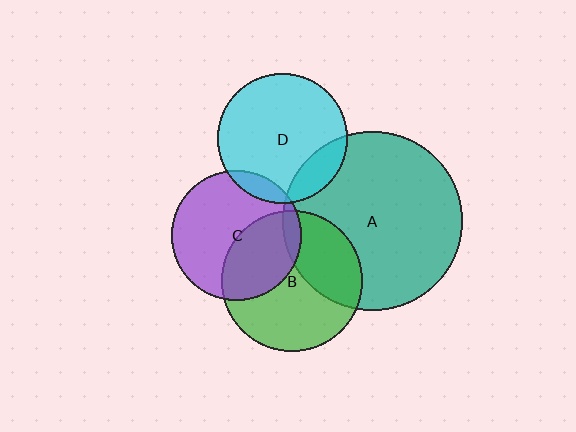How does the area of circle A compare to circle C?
Approximately 1.9 times.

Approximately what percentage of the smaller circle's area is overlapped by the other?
Approximately 40%.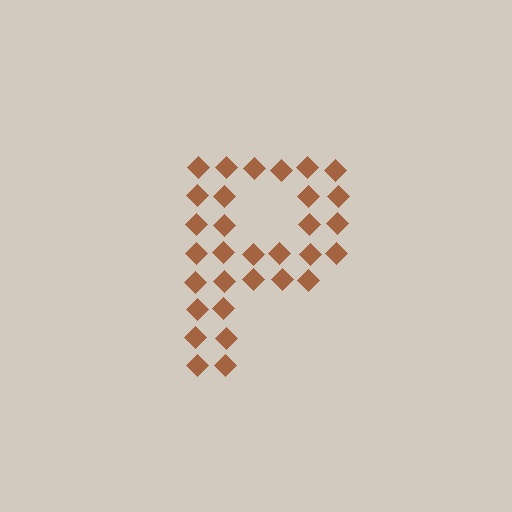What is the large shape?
The large shape is the letter P.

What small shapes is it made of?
It is made of small diamonds.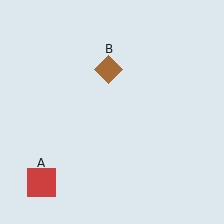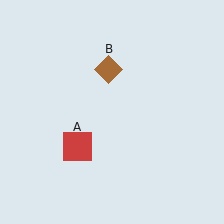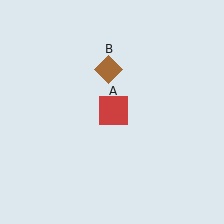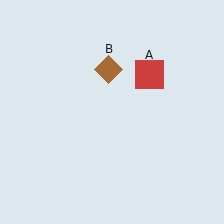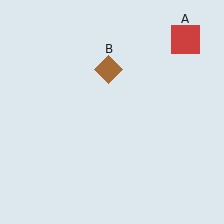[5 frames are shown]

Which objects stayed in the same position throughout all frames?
Brown diamond (object B) remained stationary.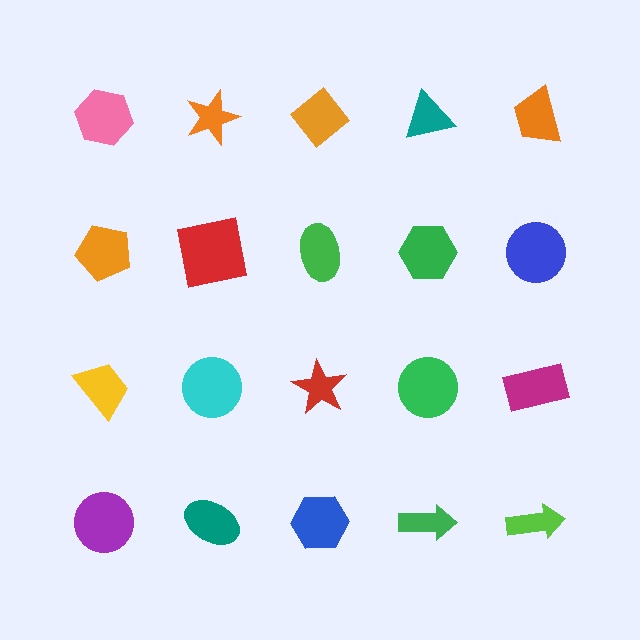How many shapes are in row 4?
5 shapes.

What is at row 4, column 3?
A blue hexagon.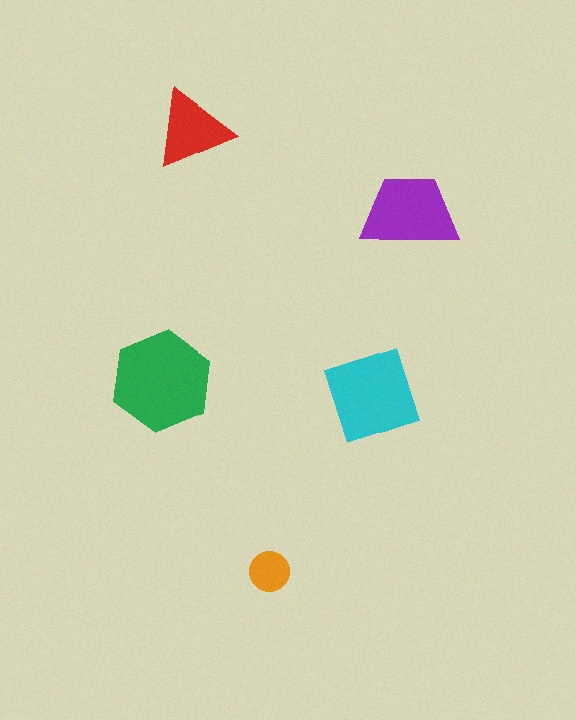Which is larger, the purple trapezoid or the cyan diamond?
The cyan diamond.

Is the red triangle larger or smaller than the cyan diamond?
Smaller.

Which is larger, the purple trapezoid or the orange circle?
The purple trapezoid.